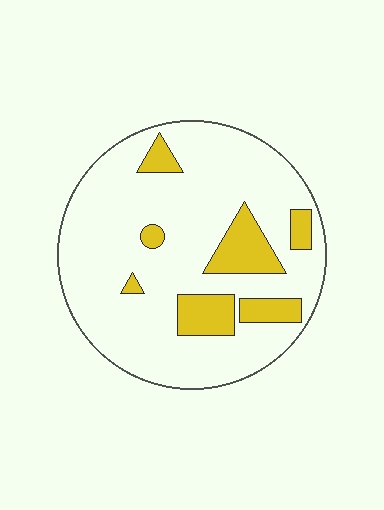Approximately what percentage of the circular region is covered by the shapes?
Approximately 15%.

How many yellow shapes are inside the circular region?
7.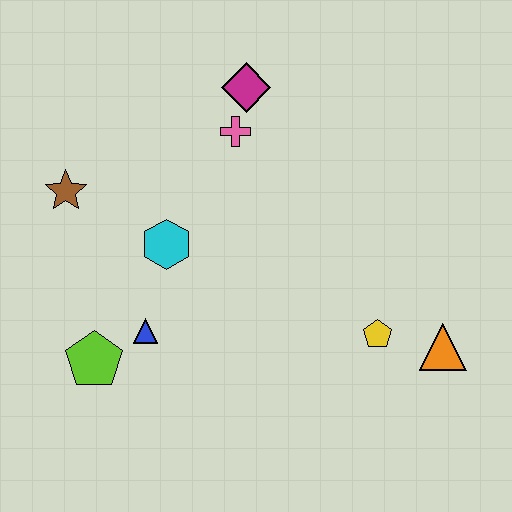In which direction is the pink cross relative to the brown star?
The pink cross is to the right of the brown star.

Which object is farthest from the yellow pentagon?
The brown star is farthest from the yellow pentagon.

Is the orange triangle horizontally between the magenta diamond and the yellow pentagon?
No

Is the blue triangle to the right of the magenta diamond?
No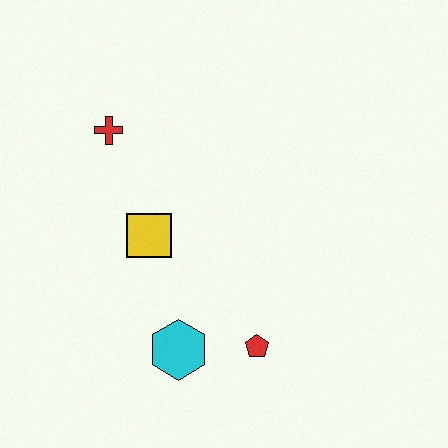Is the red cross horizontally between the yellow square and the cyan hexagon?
No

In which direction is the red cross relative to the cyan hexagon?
The red cross is above the cyan hexagon.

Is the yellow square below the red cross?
Yes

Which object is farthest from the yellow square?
The red pentagon is farthest from the yellow square.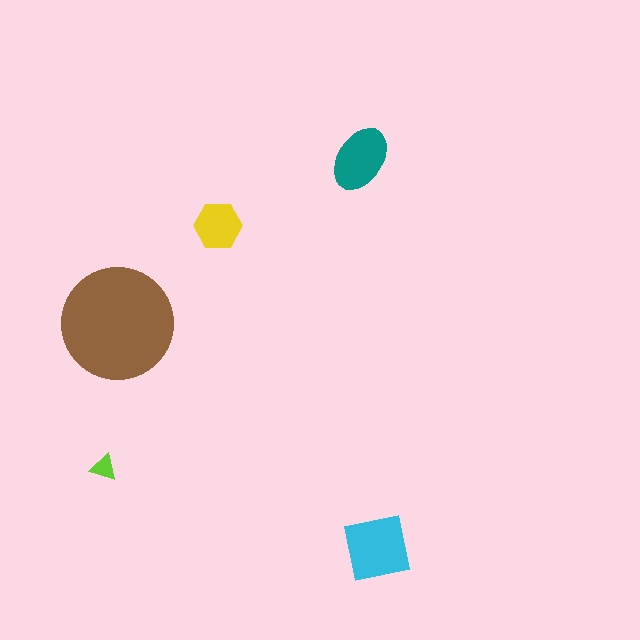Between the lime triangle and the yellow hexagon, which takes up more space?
The yellow hexagon.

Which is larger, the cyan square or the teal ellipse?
The cyan square.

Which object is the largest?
The brown circle.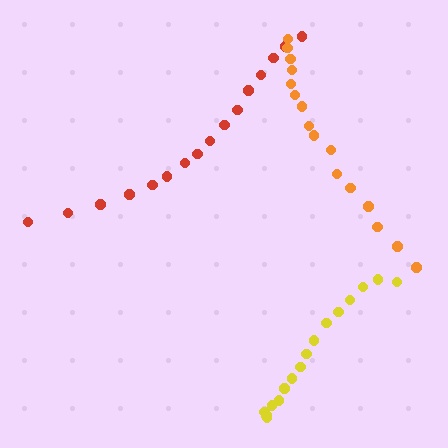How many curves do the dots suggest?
There are 3 distinct paths.